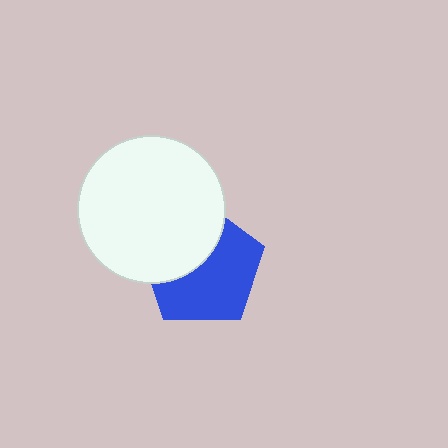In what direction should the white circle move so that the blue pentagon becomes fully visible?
The white circle should move toward the upper-left. That is the shortest direction to clear the overlap and leave the blue pentagon fully visible.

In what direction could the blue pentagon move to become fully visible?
The blue pentagon could move toward the lower-right. That would shift it out from behind the white circle entirely.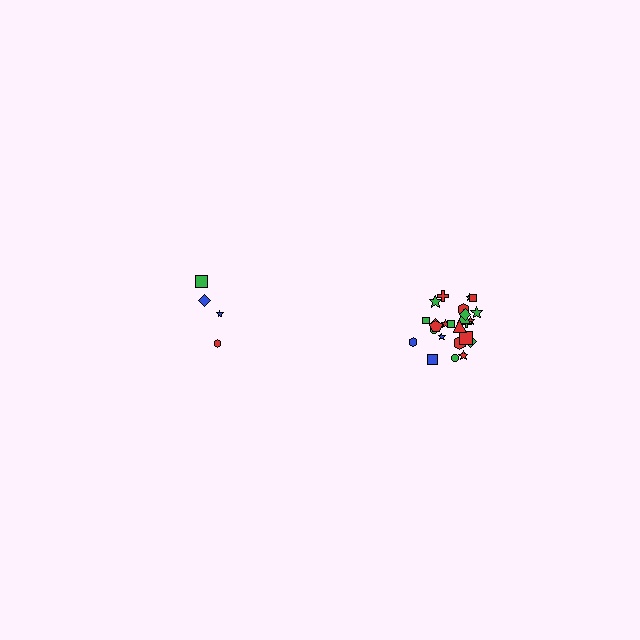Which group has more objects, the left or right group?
The right group.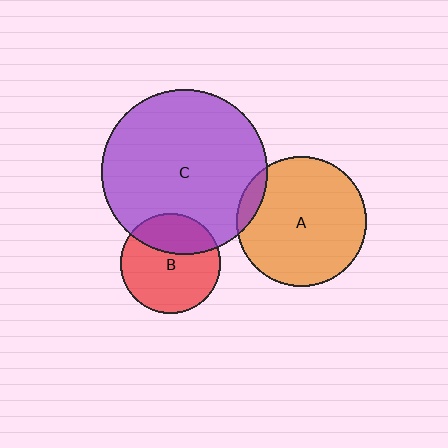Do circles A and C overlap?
Yes.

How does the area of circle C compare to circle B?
Approximately 2.7 times.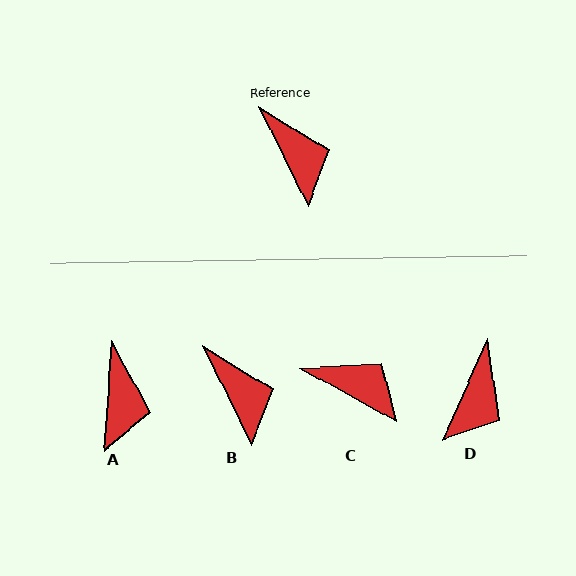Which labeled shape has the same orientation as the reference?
B.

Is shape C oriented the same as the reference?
No, it is off by about 34 degrees.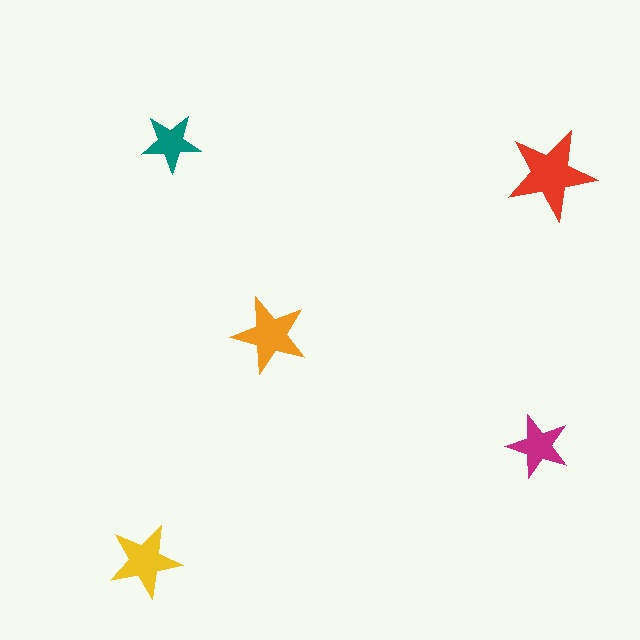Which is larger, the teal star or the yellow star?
The yellow one.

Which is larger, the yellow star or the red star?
The red one.